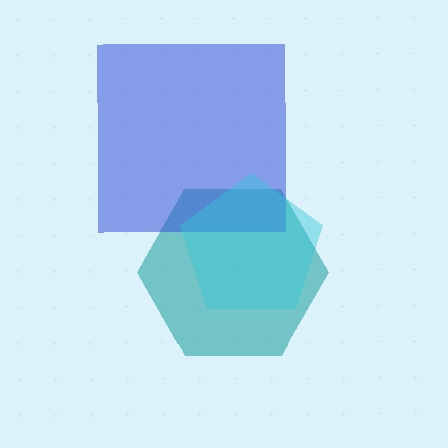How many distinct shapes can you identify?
There are 3 distinct shapes: a teal hexagon, a blue square, a cyan pentagon.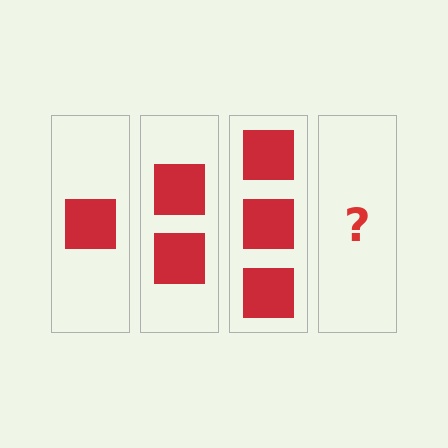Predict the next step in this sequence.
The next step is 4 squares.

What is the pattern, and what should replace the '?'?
The pattern is that each step adds one more square. The '?' should be 4 squares.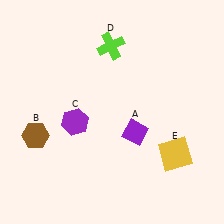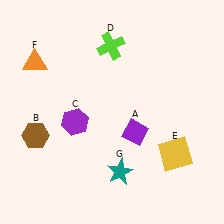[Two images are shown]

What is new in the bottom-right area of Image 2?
A teal star (G) was added in the bottom-right area of Image 2.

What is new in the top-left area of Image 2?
An orange triangle (F) was added in the top-left area of Image 2.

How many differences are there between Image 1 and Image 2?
There are 2 differences between the two images.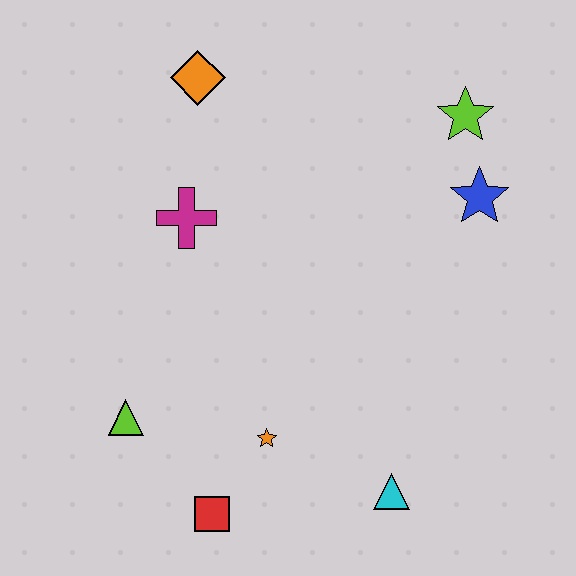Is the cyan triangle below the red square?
No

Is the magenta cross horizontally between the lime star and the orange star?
No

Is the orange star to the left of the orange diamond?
No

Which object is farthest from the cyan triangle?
The orange diamond is farthest from the cyan triangle.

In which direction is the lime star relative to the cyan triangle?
The lime star is above the cyan triangle.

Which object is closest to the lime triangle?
The red square is closest to the lime triangle.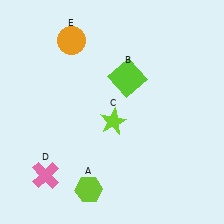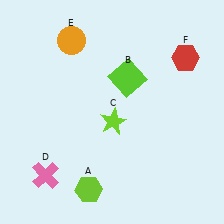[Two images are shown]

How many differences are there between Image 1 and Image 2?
There is 1 difference between the two images.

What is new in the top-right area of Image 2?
A red hexagon (F) was added in the top-right area of Image 2.